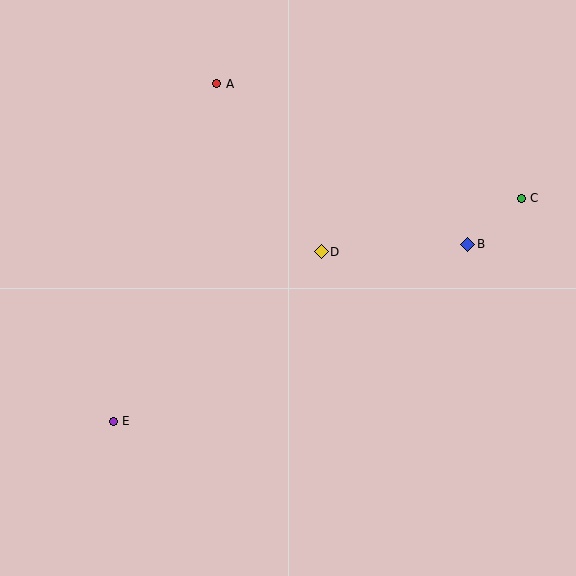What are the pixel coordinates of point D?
Point D is at (321, 252).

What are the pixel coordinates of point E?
Point E is at (113, 421).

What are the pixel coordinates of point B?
Point B is at (468, 244).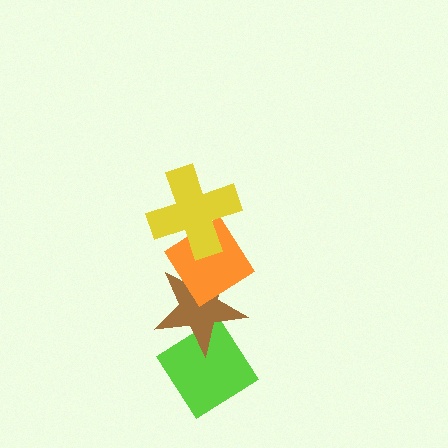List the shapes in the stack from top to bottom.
From top to bottom: the yellow cross, the orange diamond, the brown star, the lime diamond.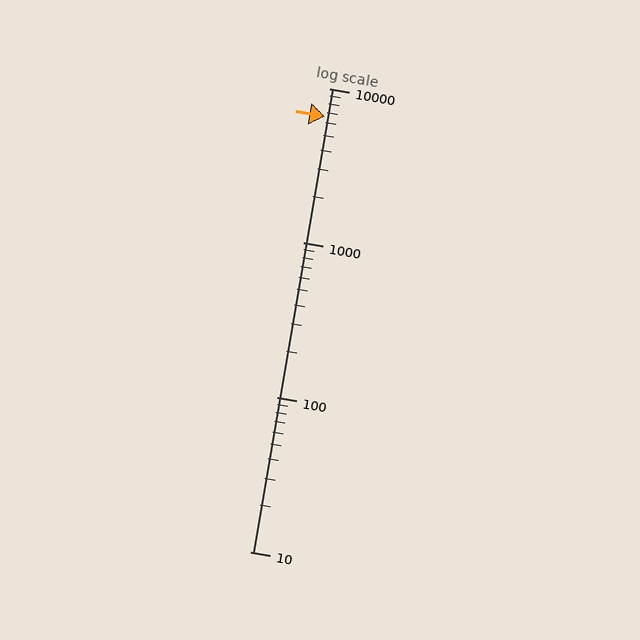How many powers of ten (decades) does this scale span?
The scale spans 3 decades, from 10 to 10000.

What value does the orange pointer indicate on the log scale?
The pointer indicates approximately 6600.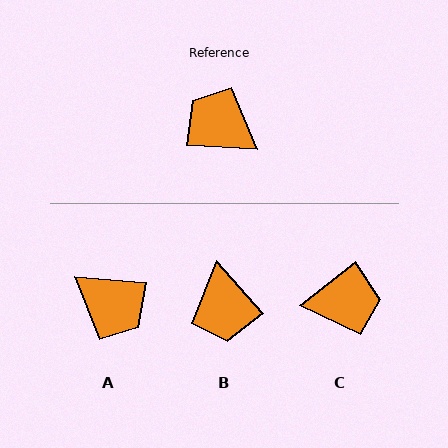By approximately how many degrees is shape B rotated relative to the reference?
Approximately 135 degrees counter-clockwise.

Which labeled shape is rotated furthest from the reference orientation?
A, about 178 degrees away.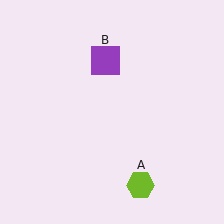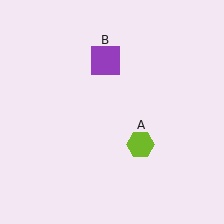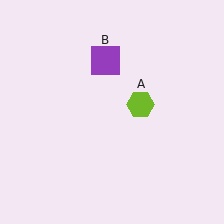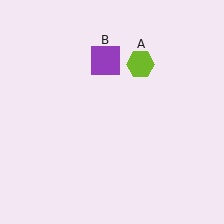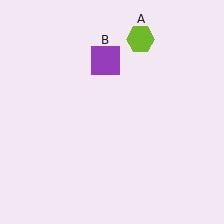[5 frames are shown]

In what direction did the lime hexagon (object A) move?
The lime hexagon (object A) moved up.